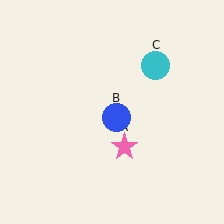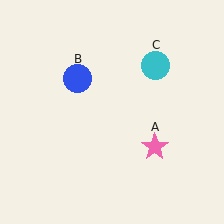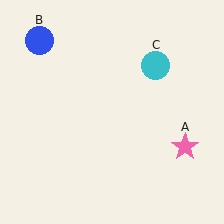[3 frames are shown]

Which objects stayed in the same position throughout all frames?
Cyan circle (object C) remained stationary.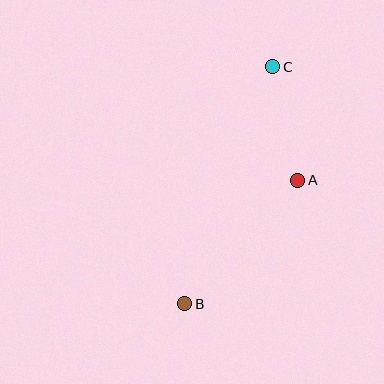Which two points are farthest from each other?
Points B and C are farthest from each other.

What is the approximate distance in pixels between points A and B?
The distance between A and B is approximately 167 pixels.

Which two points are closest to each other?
Points A and C are closest to each other.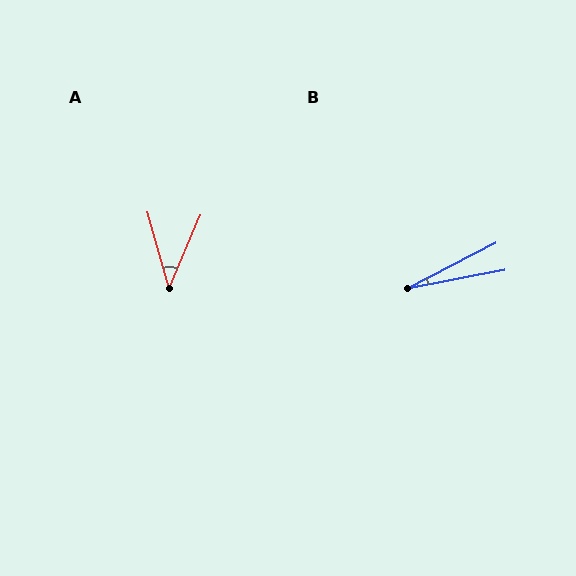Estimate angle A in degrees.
Approximately 39 degrees.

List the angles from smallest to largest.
B (16°), A (39°).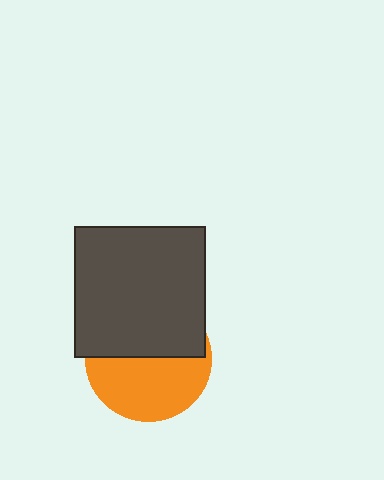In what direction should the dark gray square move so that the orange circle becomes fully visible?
The dark gray square should move up. That is the shortest direction to clear the overlap and leave the orange circle fully visible.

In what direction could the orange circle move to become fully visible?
The orange circle could move down. That would shift it out from behind the dark gray square entirely.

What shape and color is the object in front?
The object in front is a dark gray square.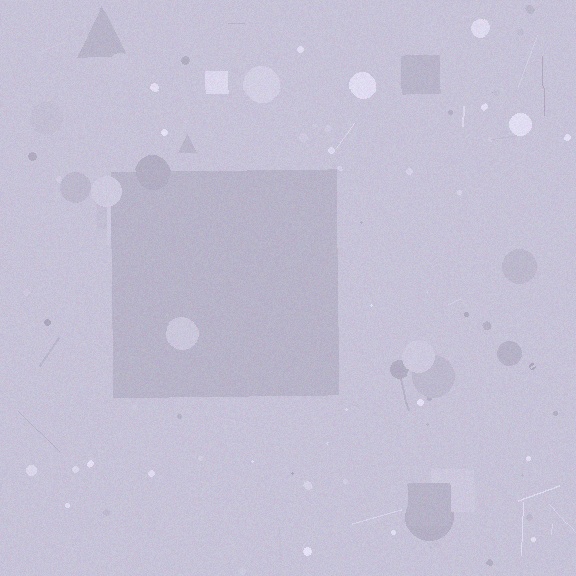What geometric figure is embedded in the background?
A square is embedded in the background.